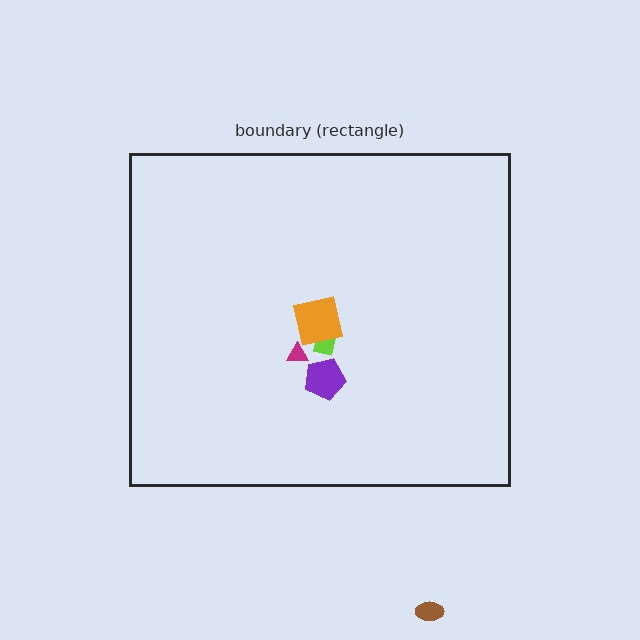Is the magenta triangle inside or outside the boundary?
Inside.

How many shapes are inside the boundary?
4 inside, 1 outside.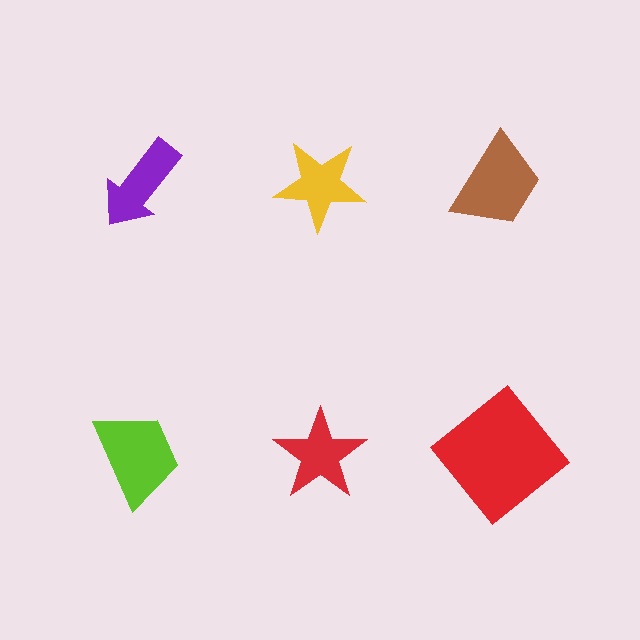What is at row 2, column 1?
A lime trapezoid.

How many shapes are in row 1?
3 shapes.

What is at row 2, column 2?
A red star.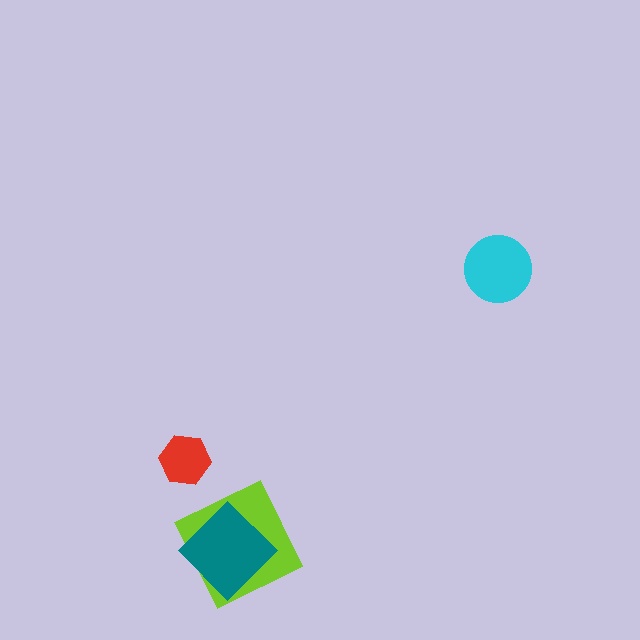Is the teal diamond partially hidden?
No, no other shape covers it.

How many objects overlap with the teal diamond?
1 object overlaps with the teal diamond.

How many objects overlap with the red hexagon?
0 objects overlap with the red hexagon.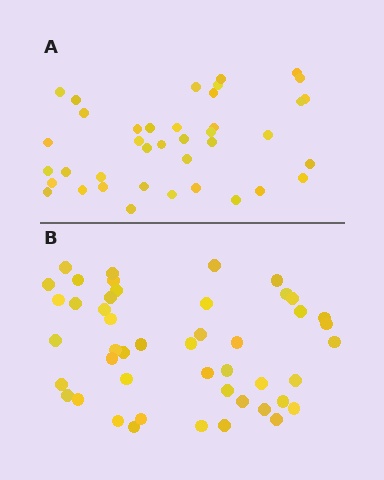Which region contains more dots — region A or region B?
Region B (the bottom region) has more dots.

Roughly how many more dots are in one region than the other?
Region B has roughly 8 or so more dots than region A.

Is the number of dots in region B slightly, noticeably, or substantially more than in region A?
Region B has only slightly more — the two regions are fairly close. The ratio is roughly 1.2 to 1.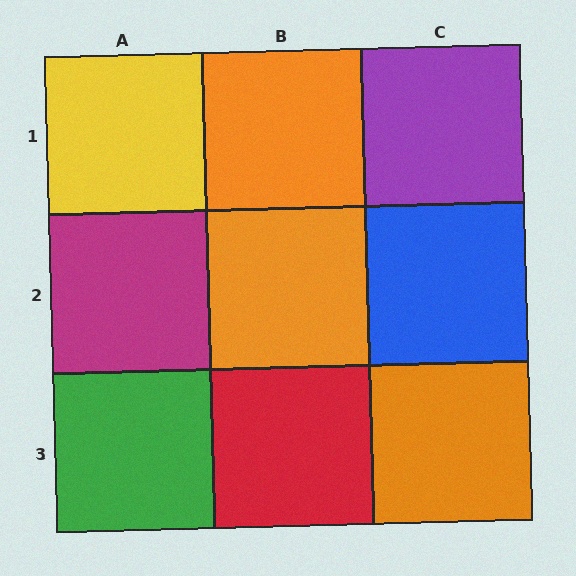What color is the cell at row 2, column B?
Orange.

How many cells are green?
1 cell is green.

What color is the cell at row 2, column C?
Blue.